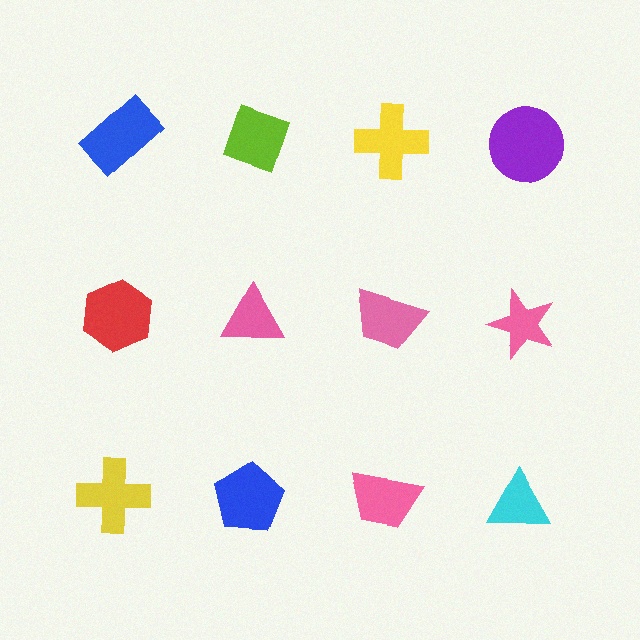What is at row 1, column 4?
A purple circle.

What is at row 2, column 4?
A pink star.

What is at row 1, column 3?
A yellow cross.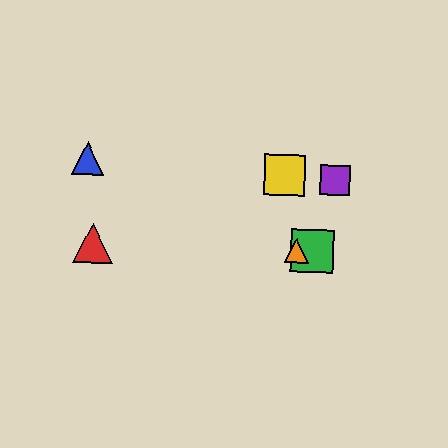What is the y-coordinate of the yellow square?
The yellow square is at y≈175.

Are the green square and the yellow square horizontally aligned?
No, the green square is at y≈251 and the yellow square is at y≈175.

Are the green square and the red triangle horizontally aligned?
Yes, both are at y≈251.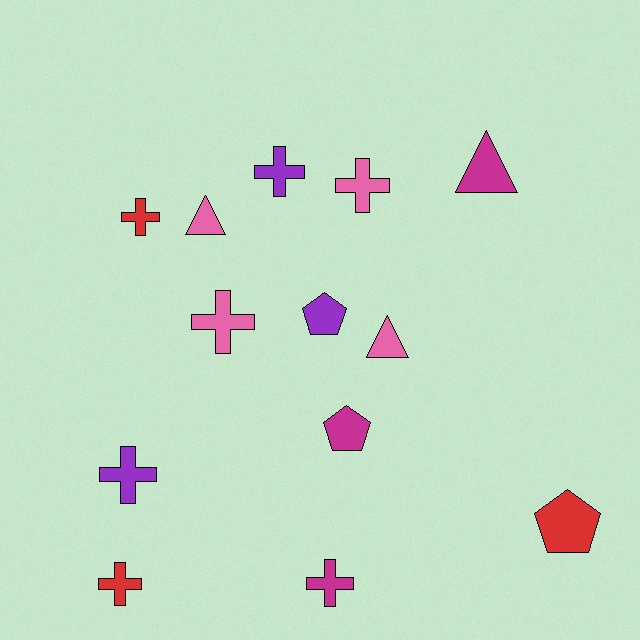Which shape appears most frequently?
Cross, with 7 objects.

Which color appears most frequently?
Pink, with 4 objects.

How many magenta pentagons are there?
There is 1 magenta pentagon.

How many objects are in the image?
There are 13 objects.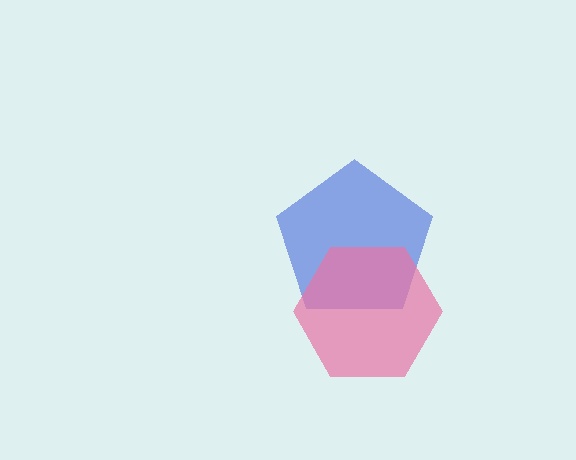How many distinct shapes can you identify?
There are 2 distinct shapes: a blue pentagon, a pink hexagon.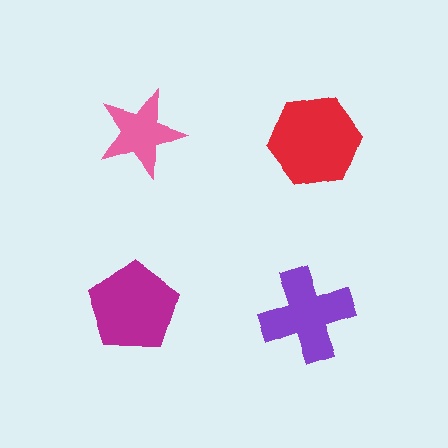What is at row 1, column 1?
A pink star.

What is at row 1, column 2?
A red hexagon.